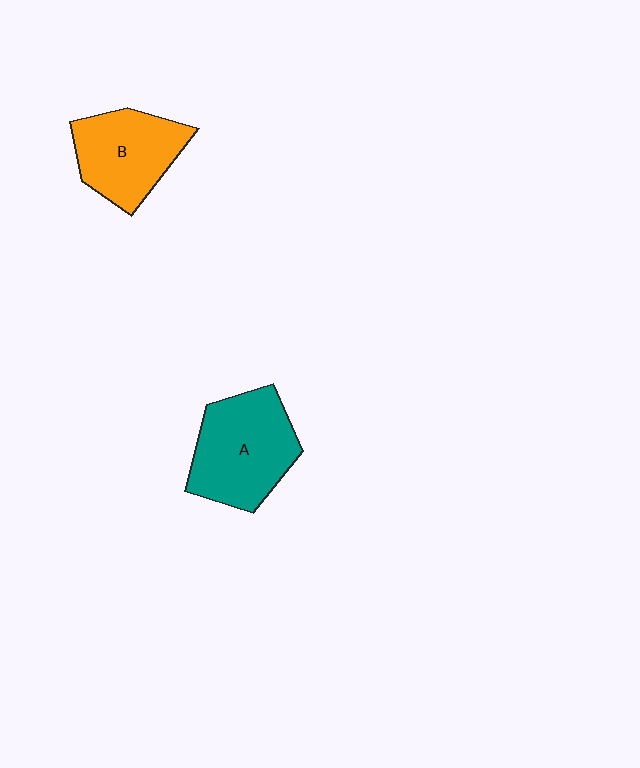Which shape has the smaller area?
Shape B (orange).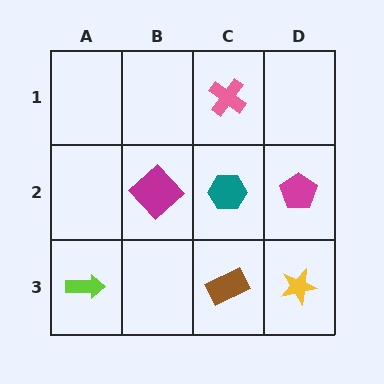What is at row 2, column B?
A magenta diamond.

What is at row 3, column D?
A yellow star.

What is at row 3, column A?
A lime arrow.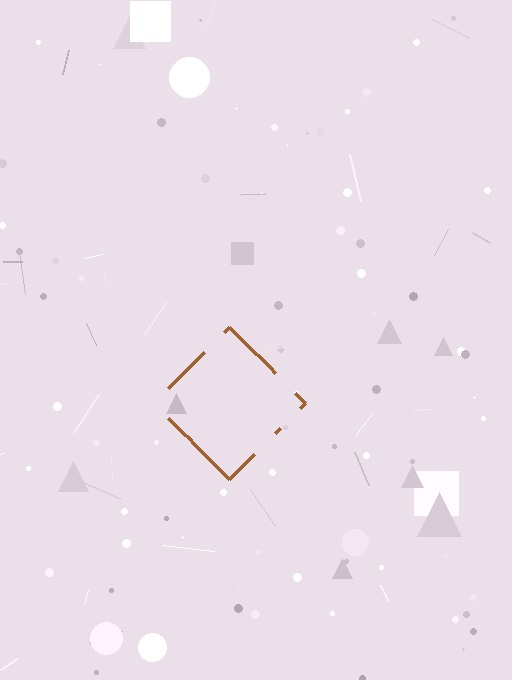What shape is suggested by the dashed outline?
The dashed outline suggests a diamond.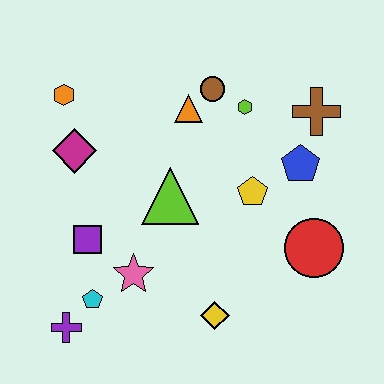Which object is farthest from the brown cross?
The purple cross is farthest from the brown cross.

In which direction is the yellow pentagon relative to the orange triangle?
The yellow pentagon is below the orange triangle.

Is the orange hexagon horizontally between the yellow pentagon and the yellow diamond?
No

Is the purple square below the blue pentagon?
Yes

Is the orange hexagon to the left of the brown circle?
Yes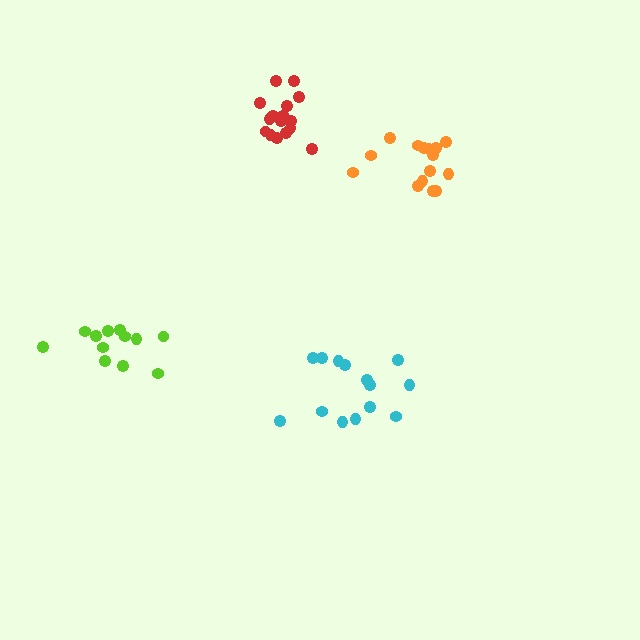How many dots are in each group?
Group 1: 15 dots, Group 2: 14 dots, Group 3: 17 dots, Group 4: 12 dots (58 total).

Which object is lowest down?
The cyan cluster is bottommost.